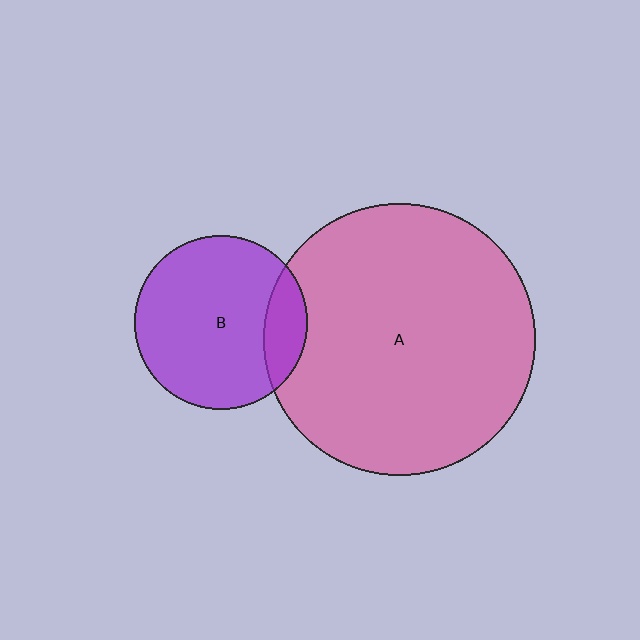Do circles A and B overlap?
Yes.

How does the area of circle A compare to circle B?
Approximately 2.5 times.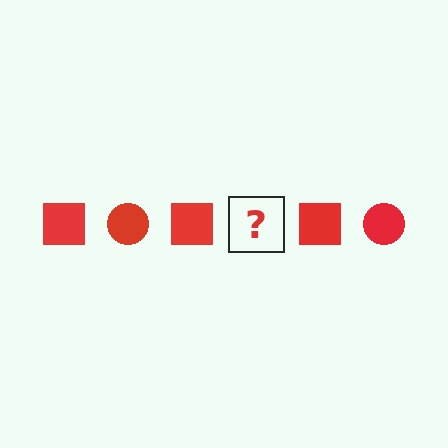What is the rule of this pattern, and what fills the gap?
The rule is that the pattern cycles through square, circle shapes in red. The gap should be filled with a red circle.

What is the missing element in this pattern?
The missing element is a red circle.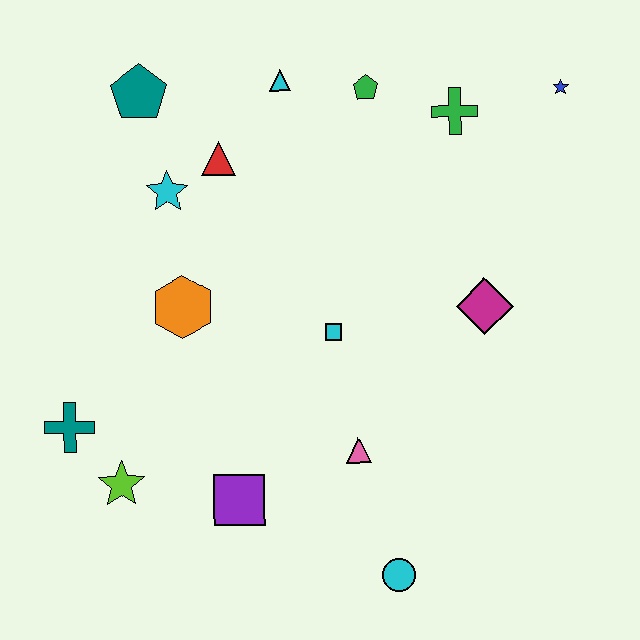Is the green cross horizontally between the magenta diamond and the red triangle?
Yes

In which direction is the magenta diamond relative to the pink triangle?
The magenta diamond is above the pink triangle.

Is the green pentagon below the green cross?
No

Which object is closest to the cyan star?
The red triangle is closest to the cyan star.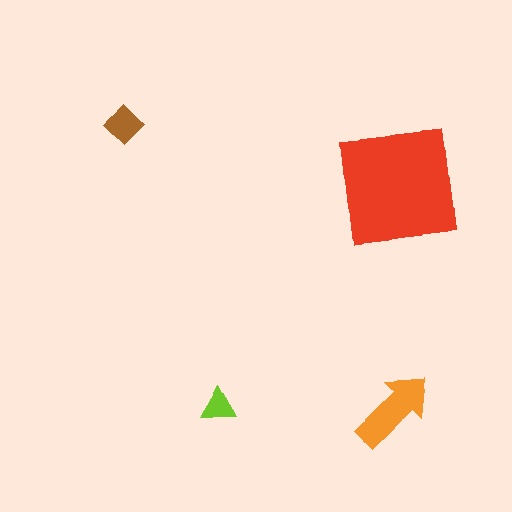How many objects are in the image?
There are 4 objects in the image.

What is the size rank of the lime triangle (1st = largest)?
4th.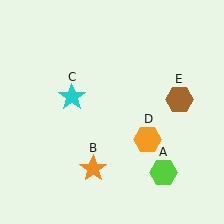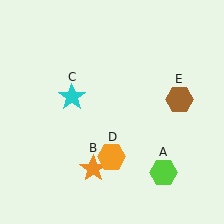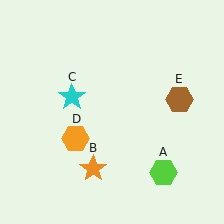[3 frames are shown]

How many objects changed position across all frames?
1 object changed position: orange hexagon (object D).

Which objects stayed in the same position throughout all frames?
Lime hexagon (object A) and orange star (object B) and cyan star (object C) and brown hexagon (object E) remained stationary.